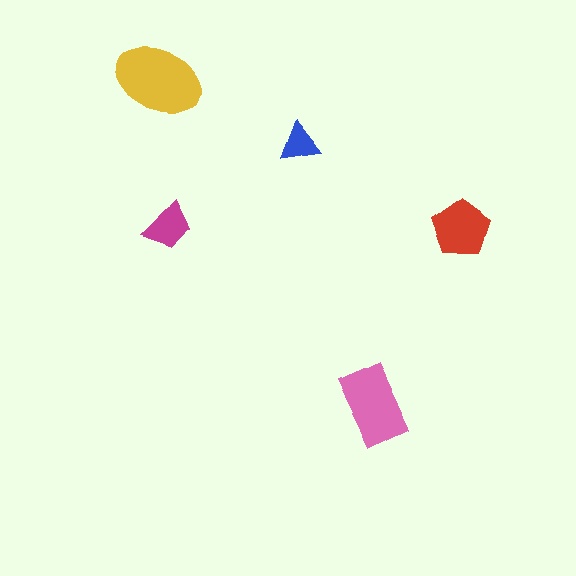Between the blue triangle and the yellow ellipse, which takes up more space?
The yellow ellipse.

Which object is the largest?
The yellow ellipse.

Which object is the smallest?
The blue triangle.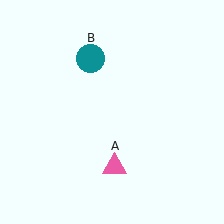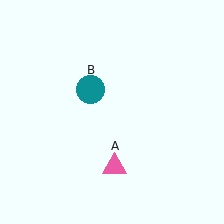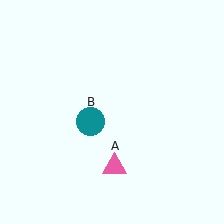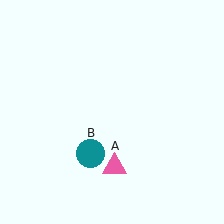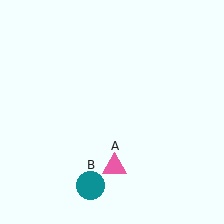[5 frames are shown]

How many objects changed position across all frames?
1 object changed position: teal circle (object B).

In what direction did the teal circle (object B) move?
The teal circle (object B) moved down.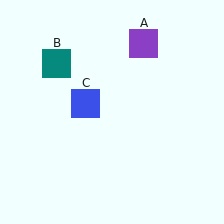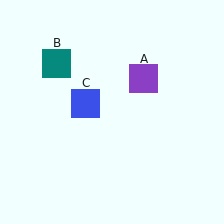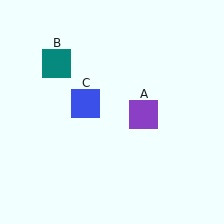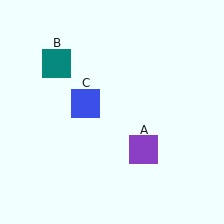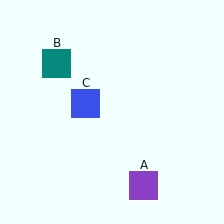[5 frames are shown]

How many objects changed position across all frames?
1 object changed position: purple square (object A).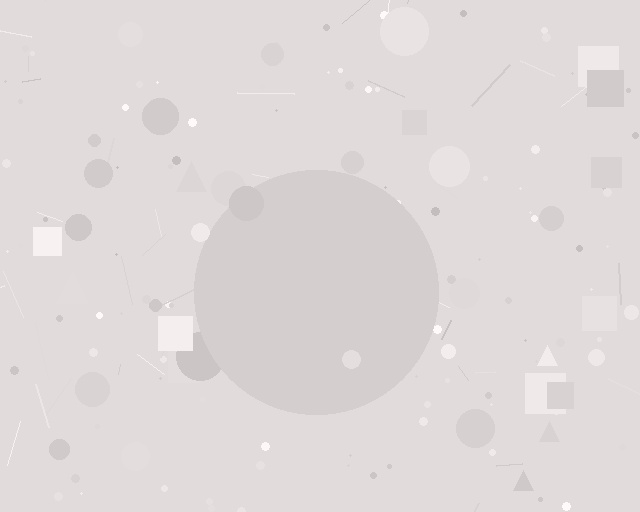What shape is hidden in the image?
A circle is hidden in the image.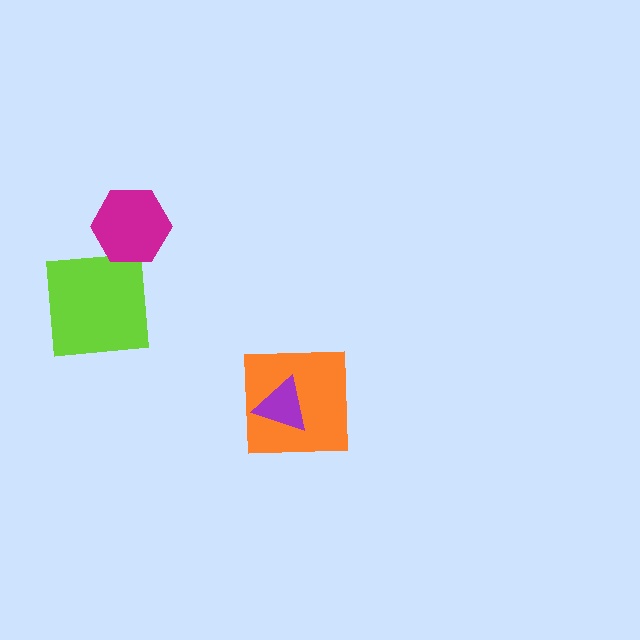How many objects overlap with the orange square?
1 object overlaps with the orange square.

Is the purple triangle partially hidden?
No, no other shape covers it.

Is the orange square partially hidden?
Yes, it is partially covered by another shape.